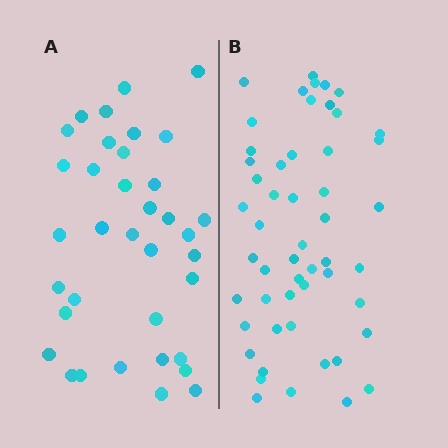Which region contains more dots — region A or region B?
Region B (the right region) has more dots.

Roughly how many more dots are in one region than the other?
Region B has approximately 15 more dots than region A.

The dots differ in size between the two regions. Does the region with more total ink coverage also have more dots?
No. Region A has more total ink coverage because its dots are larger, but region B actually contains more individual dots. Total area can be misleading — the number of items is what matters here.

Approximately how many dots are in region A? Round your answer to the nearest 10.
About 40 dots. (The exact count is 36, which rounds to 40.)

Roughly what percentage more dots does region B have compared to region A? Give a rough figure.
About 45% more.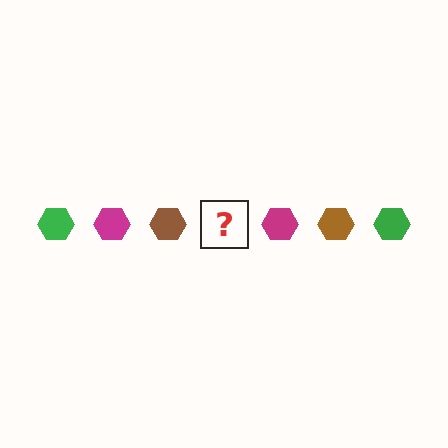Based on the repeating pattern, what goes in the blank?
The blank should be a green hexagon.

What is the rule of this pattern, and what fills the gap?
The rule is that the pattern cycles through green, magenta, brown hexagons. The gap should be filled with a green hexagon.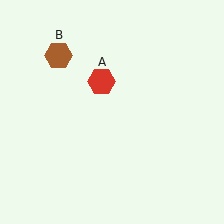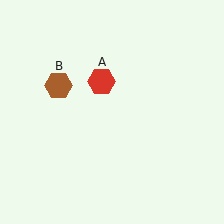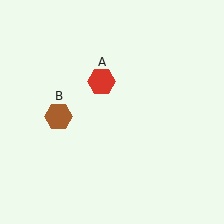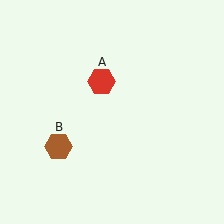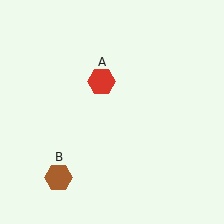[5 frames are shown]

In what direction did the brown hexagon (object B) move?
The brown hexagon (object B) moved down.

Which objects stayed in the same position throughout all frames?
Red hexagon (object A) remained stationary.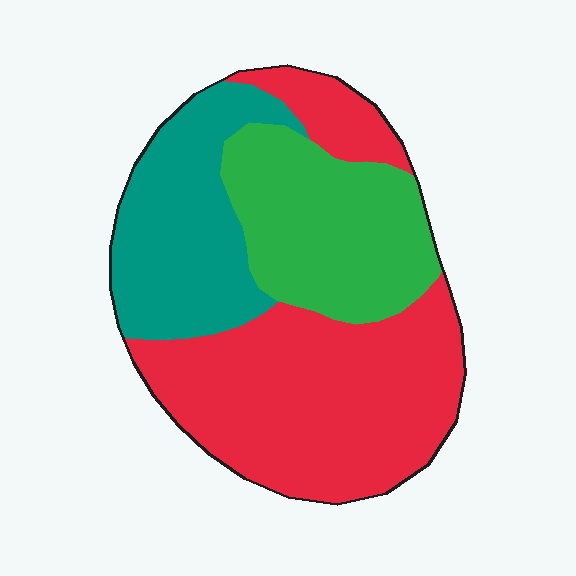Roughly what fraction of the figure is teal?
Teal covers 25% of the figure.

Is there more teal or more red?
Red.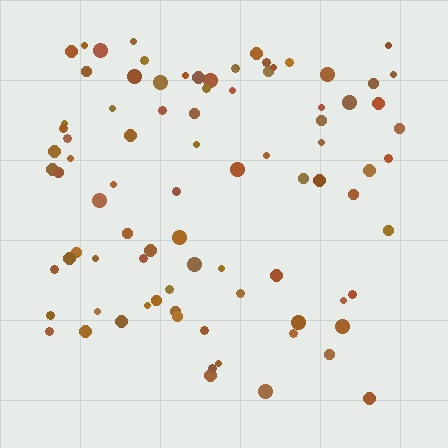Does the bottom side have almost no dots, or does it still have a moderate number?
Still a moderate number, just noticeably fewer than the top.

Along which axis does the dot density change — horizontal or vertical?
Vertical.